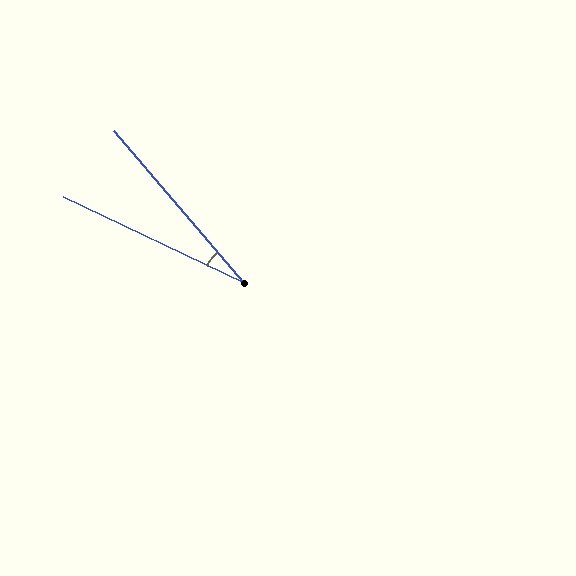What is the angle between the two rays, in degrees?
Approximately 24 degrees.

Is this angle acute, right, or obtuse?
It is acute.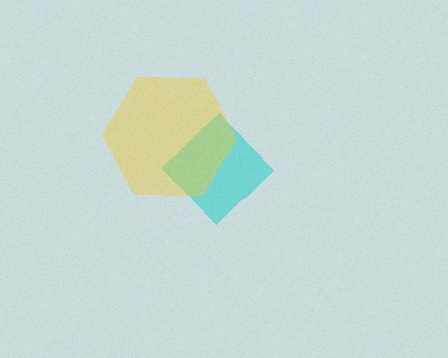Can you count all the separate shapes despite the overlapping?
Yes, there are 2 separate shapes.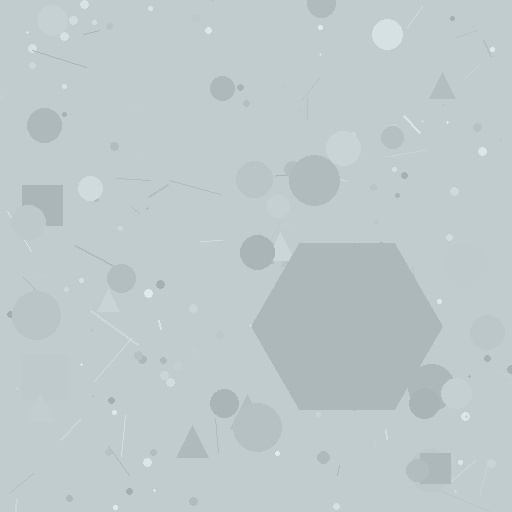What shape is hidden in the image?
A hexagon is hidden in the image.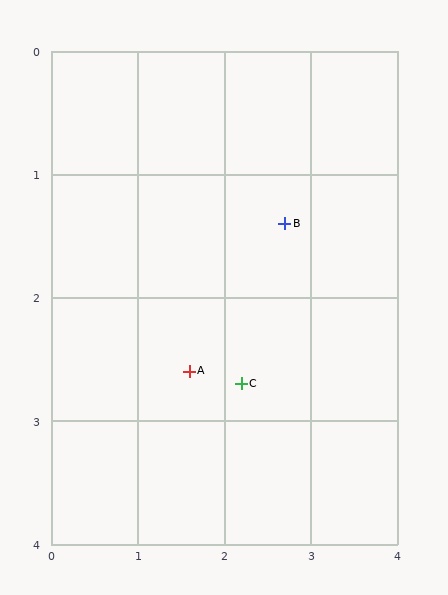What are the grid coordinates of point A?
Point A is at approximately (1.6, 2.6).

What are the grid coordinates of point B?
Point B is at approximately (2.7, 1.4).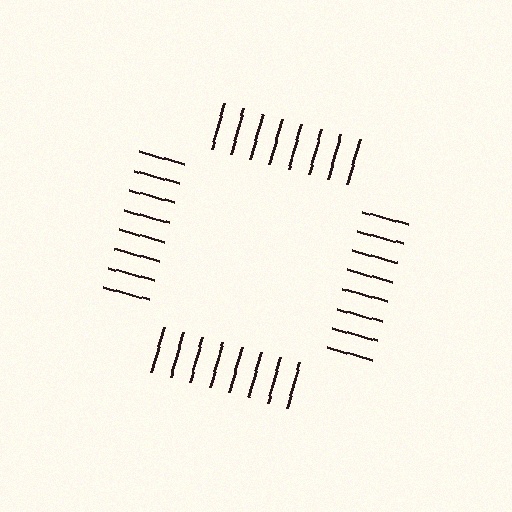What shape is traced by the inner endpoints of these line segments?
An illusory square — the line segments terminate on its edges but no continuous stroke is drawn.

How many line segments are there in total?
32 — 8 along each of the 4 edges.